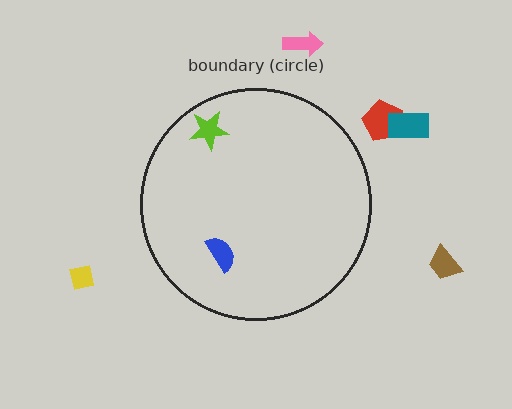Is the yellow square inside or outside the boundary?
Outside.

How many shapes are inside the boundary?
2 inside, 5 outside.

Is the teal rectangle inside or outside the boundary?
Outside.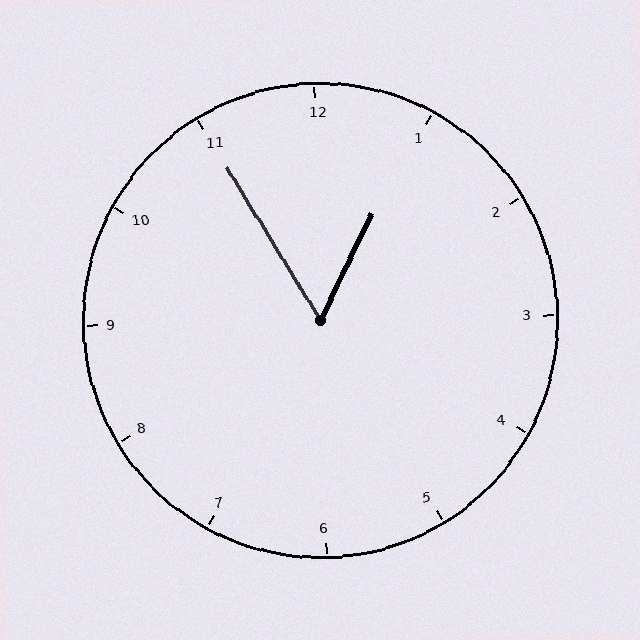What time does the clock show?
12:55.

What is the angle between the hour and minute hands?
Approximately 58 degrees.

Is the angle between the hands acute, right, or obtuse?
It is acute.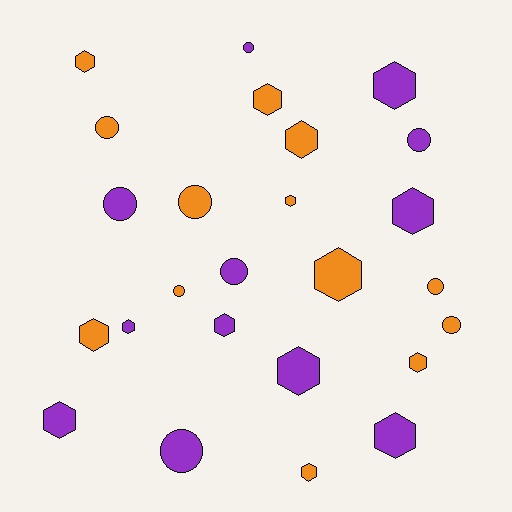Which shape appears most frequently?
Hexagon, with 15 objects.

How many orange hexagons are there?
There are 8 orange hexagons.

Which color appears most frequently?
Orange, with 13 objects.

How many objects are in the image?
There are 25 objects.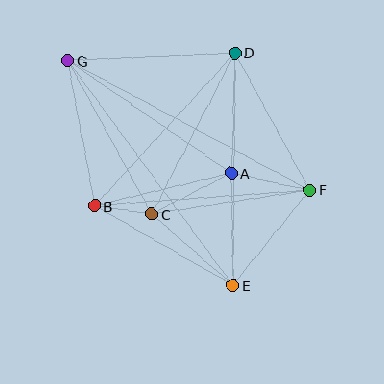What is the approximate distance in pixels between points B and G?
The distance between B and G is approximately 147 pixels.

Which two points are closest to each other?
Points B and C are closest to each other.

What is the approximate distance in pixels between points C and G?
The distance between C and G is approximately 175 pixels.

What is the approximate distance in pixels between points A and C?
The distance between A and C is approximately 89 pixels.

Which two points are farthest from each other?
Points E and G are farthest from each other.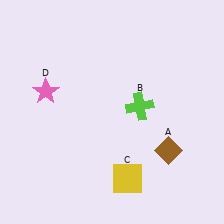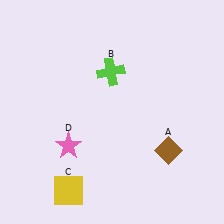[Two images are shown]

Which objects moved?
The objects that moved are: the lime cross (B), the yellow square (C), the pink star (D).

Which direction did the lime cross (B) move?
The lime cross (B) moved up.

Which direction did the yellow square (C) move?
The yellow square (C) moved left.